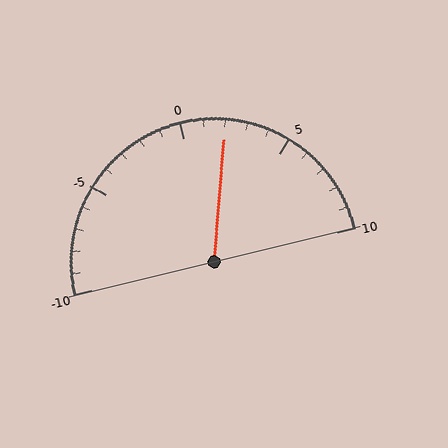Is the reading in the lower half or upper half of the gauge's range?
The reading is in the upper half of the range (-10 to 10).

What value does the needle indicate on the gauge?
The needle indicates approximately 2.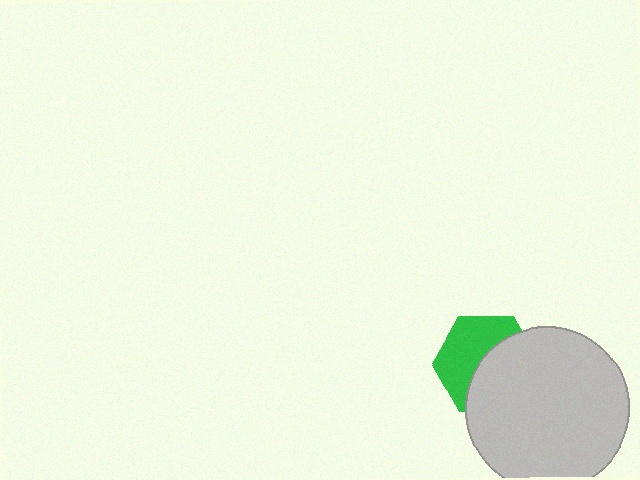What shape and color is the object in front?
The object in front is a light gray circle.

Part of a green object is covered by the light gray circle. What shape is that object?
It is a hexagon.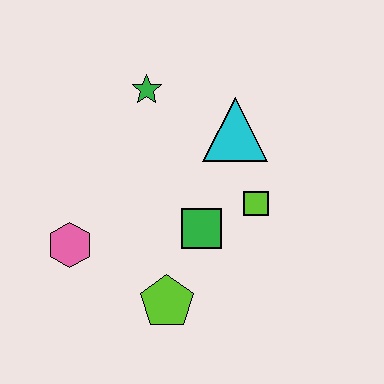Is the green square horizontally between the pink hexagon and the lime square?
Yes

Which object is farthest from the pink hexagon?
The cyan triangle is farthest from the pink hexagon.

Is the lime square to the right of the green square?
Yes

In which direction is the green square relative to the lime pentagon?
The green square is above the lime pentagon.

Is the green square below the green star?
Yes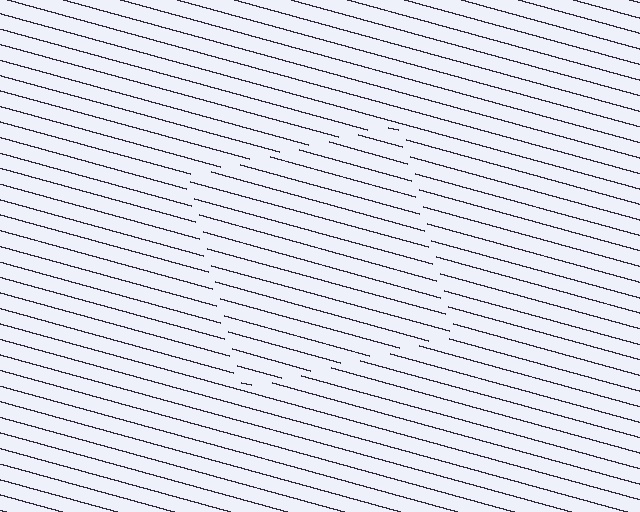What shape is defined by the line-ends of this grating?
An illusory square. The interior of the shape contains the same grating, shifted by half a period — the contour is defined by the phase discontinuity where line-ends from the inner and outer gratings abut.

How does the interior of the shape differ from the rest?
The interior of the shape contains the same grating, shifted by half a period — the contour is defined by the phase discontinuity where line-ends from the inner and outer gratings abut.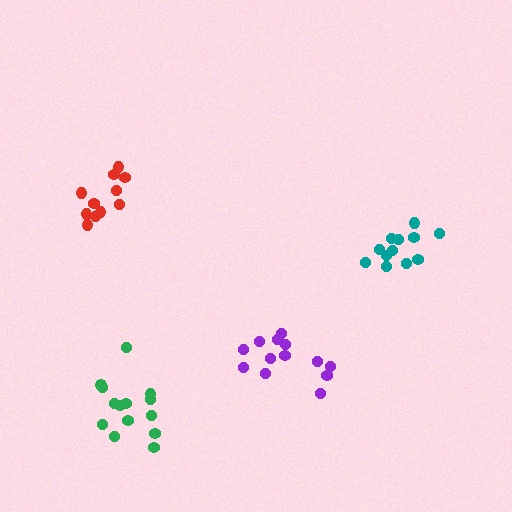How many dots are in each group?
Group 1: 14 dots, Group 2: 11 dots, Group 3: 13 dots, Group 4: 12 dots (50 total).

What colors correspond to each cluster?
The clusters are colored: green, red, purple, teal.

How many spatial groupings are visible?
There are 4 spatial groupings.